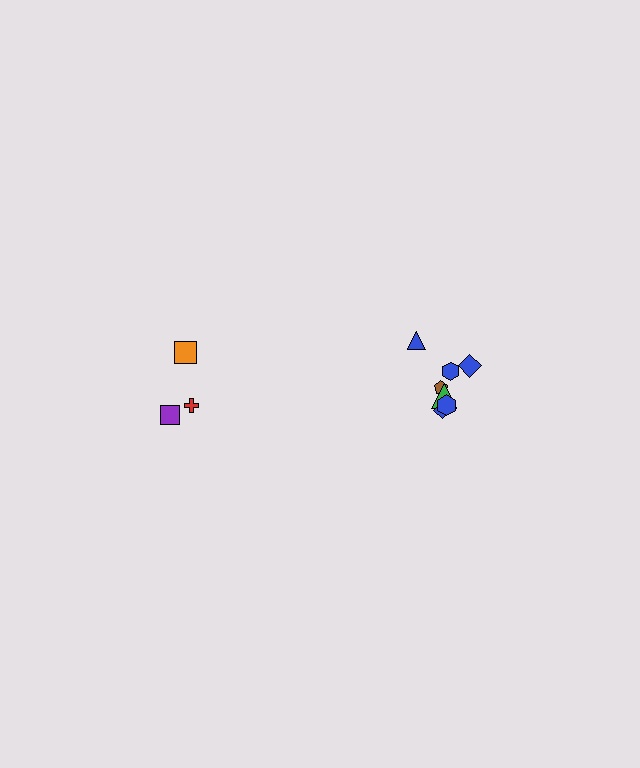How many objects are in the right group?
There are 7 objects.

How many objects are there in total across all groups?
There are 10 objects.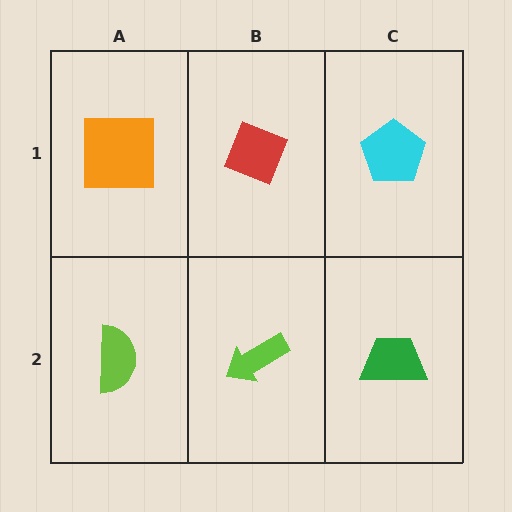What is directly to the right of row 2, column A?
A lime arrow.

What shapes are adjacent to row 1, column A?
A lime semicircle (row 2, column A), a red diamond (row 1, column B).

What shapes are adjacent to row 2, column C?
A cyan pentagon (row 1, column C), a lime arrow (row 2, column B).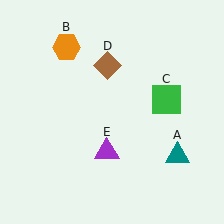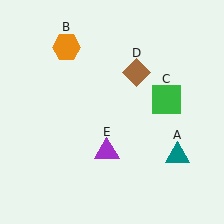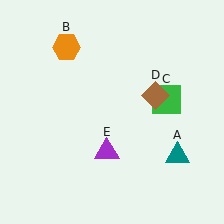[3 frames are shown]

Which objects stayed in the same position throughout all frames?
Teal triangle (object A) and orange hexagon (object B) and green square (object C) and purple triangle (object E) remained stationary.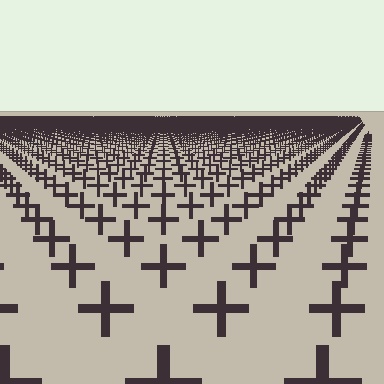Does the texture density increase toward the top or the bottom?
Density increases toward the top.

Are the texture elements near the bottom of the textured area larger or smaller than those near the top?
Larger. Near the bottom, elements are closer to the viewer and appear at a bigger on-screen size.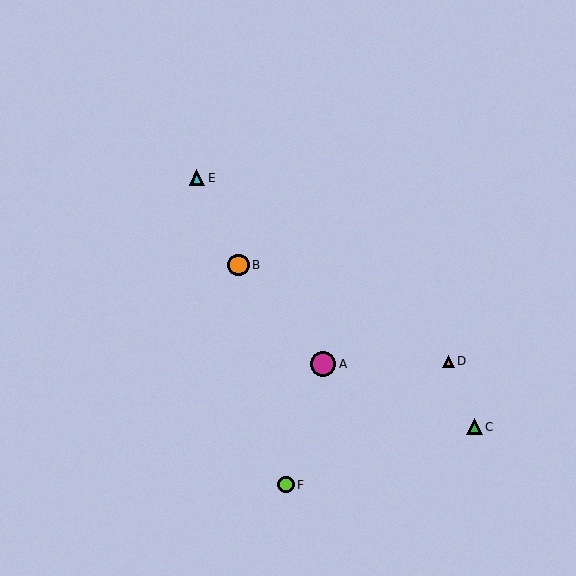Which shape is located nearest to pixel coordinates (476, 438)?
The green triangle (labeled C) at (474, 427) is nearest to that location.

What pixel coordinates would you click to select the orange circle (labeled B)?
Click at (238, 265) to select the orange circle B.